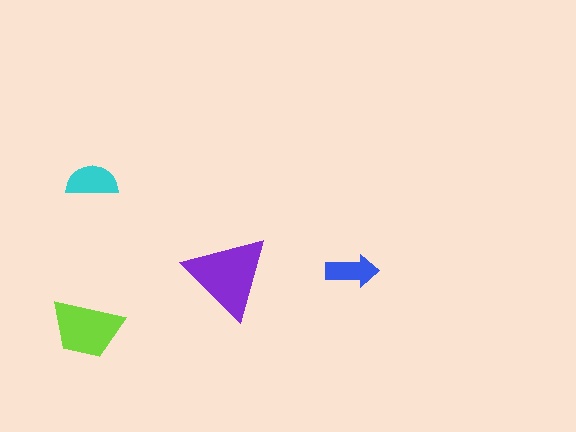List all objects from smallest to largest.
The blue arrow, the cyan semicircle, the lime trapezoid, the purple triangle.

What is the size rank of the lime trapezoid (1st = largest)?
2nd.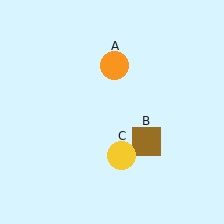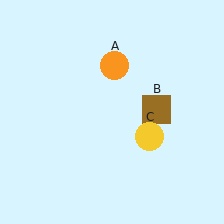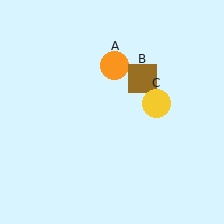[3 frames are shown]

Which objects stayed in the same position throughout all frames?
Orange circle (object A) remained stationary.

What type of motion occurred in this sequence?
The brown square (object B), yellow circle (object C) rotated counterclockwise around the center of the scene.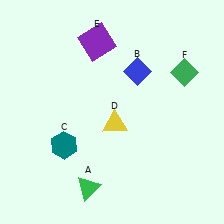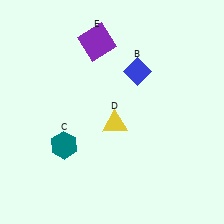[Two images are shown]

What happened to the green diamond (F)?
The green diamond (F) was removed in Image 2. It was in the top-right area of Image 1.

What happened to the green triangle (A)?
The green triangle (A) was removed in Image 2. It was in the bottom-left area of Image 1.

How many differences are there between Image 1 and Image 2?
There are 2 differences between the two images.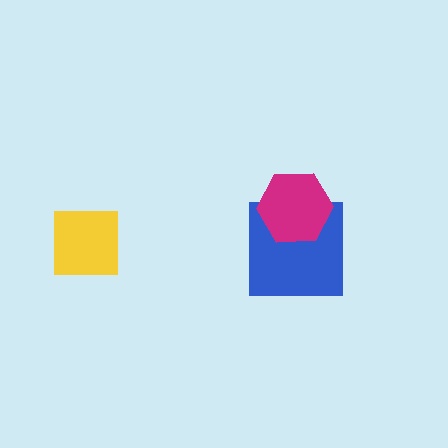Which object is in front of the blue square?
The magenta hexagon is in front of the blue square.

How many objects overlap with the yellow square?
0 objects overlap with the yellow square.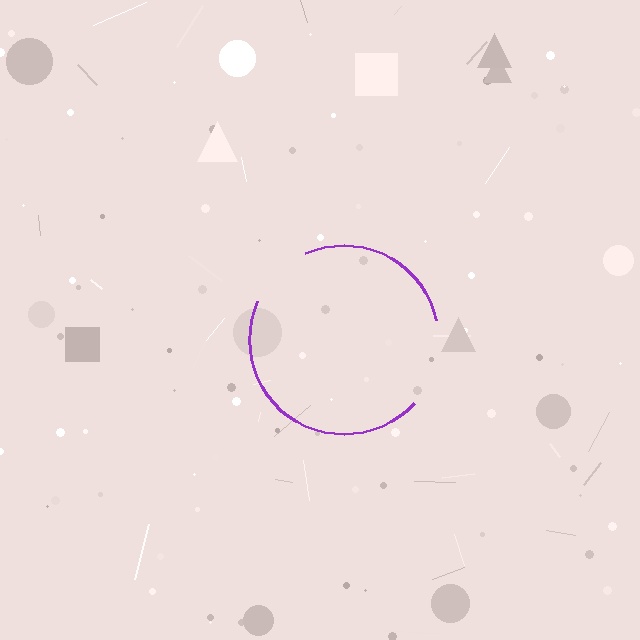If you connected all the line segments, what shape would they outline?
They would outline a circle.